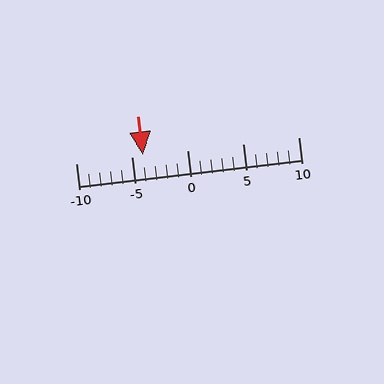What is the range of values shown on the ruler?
The ruler shows values from -10 to 10.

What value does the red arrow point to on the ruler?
The red arrow points to approximately -4.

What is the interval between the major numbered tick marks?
The major tick marks are spaced 5 units apart.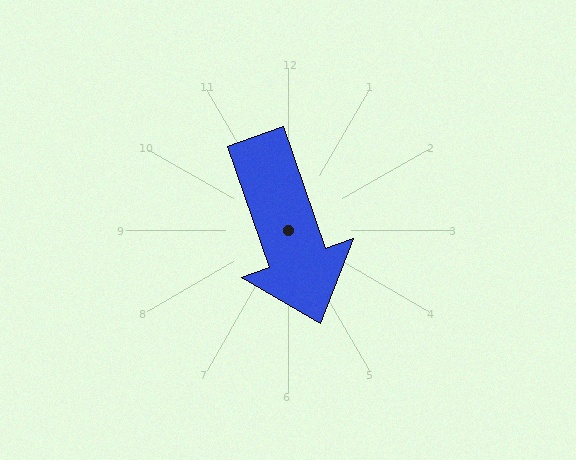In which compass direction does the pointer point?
South.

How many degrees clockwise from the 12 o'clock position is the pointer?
Approximately 161 degrees.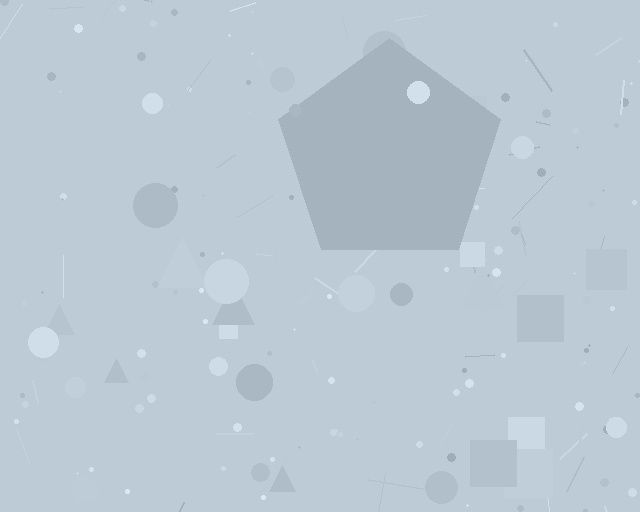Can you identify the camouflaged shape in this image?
The camouflaged shape is a pentagon.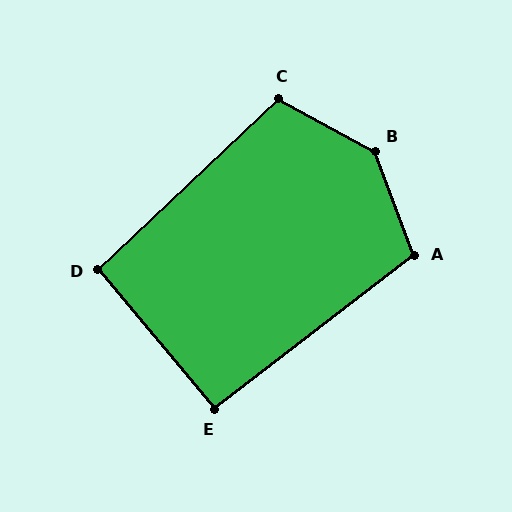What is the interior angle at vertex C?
Approximately 108 degrees (obtuse).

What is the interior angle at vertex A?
Approximately 107 degrees (obtuse).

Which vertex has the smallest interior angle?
E, at approximately 92 degrees.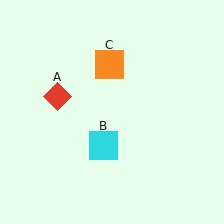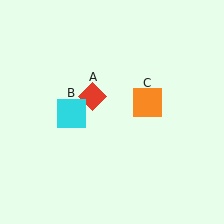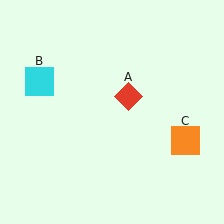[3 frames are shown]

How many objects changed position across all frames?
3 objects changed position: red diamond (object A), cyan square (object B), orange square (object C).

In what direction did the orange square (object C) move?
The orange square (object C) moved down and to the right.